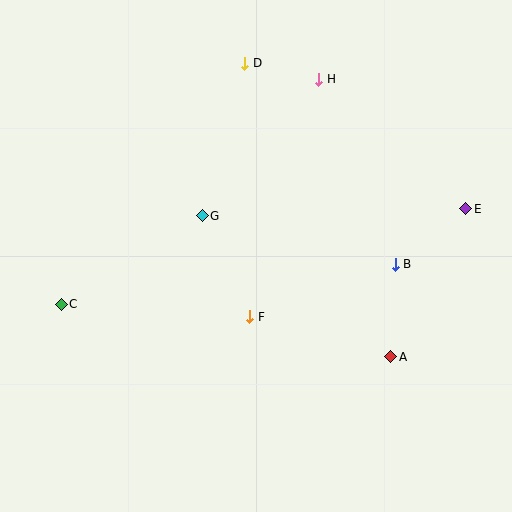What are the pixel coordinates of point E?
Point E is at (466, 209).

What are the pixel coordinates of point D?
Point D is at (245, 63).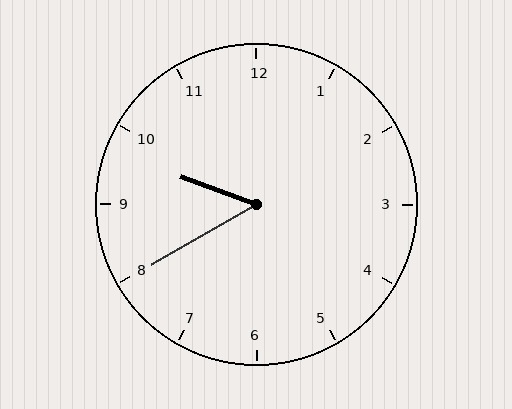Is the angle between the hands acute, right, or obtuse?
It is acute.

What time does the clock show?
9:40.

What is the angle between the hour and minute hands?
Approximately 50 degrees.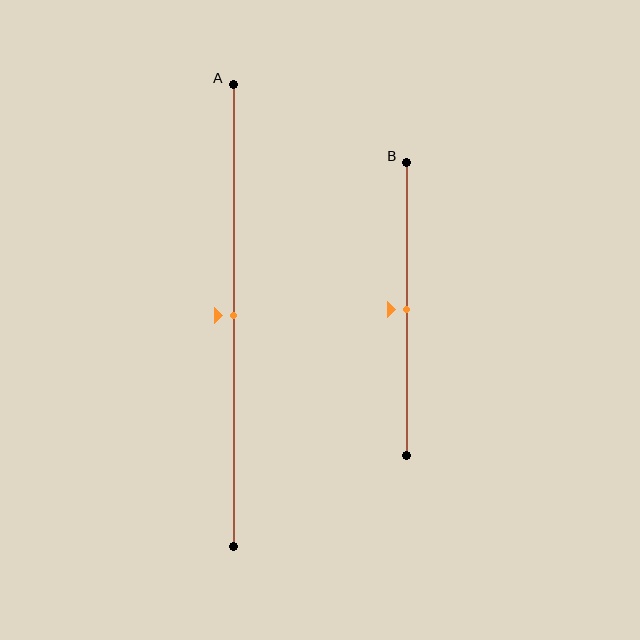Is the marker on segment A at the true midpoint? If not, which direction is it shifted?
Yes, the marker on segment A is at the true midpoint.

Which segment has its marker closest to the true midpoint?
Segment A has its marker closest to the true midpoint.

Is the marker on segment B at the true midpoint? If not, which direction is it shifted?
Yes, the marker on segment B is at the true midpoint.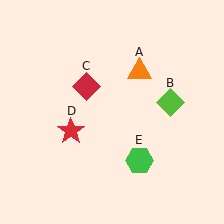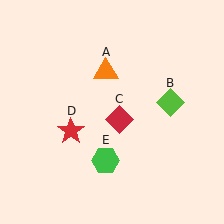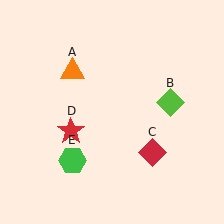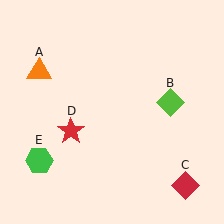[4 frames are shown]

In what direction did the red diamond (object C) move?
The red diamond (object C) moved down and to the right.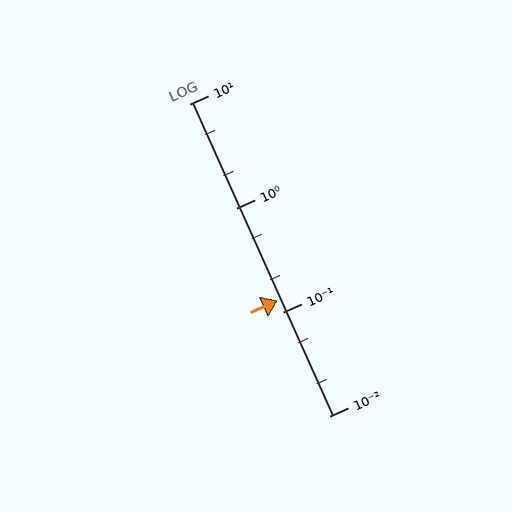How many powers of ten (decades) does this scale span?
The scale spans 3 decades, from 0.01 to 10.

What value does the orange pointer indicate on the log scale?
The pointer indicates approximately 0.13.